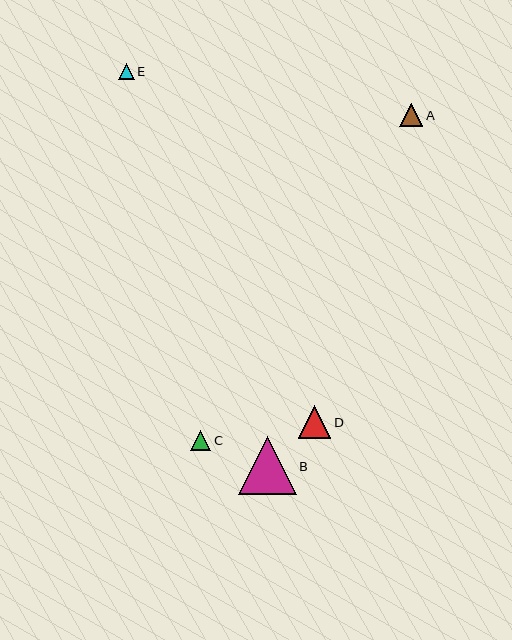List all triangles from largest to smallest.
From largest to smallest: B, D, A, C, E.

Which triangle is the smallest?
Triangle E is the smallest with a size of approximately 16 pixels.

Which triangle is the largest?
Triangle B is the largest with a size of approximately 58 pixels.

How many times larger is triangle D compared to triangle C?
Triangle D is approximately 1.6 times the size of triangle C.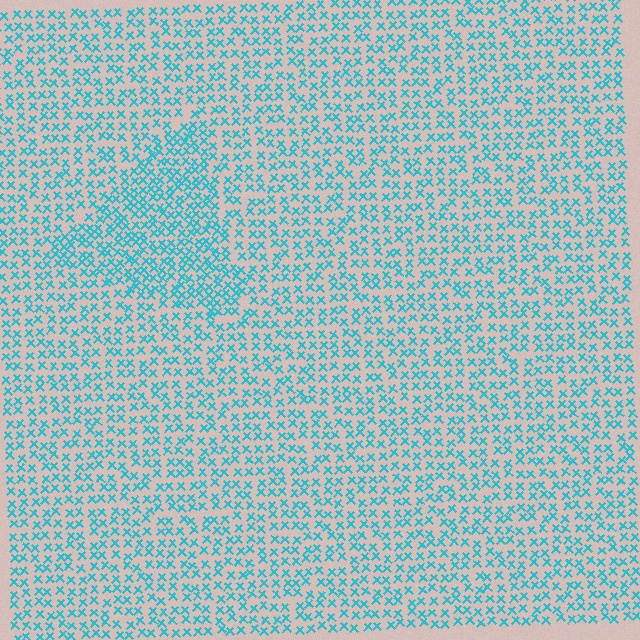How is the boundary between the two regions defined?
The boundary is defined by a change in element density (approximately 1.6x ratio). All elements are the same color, size, and shape.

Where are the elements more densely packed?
The elements are more densely packed inside the triangle boundary.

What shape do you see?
I see a triangle.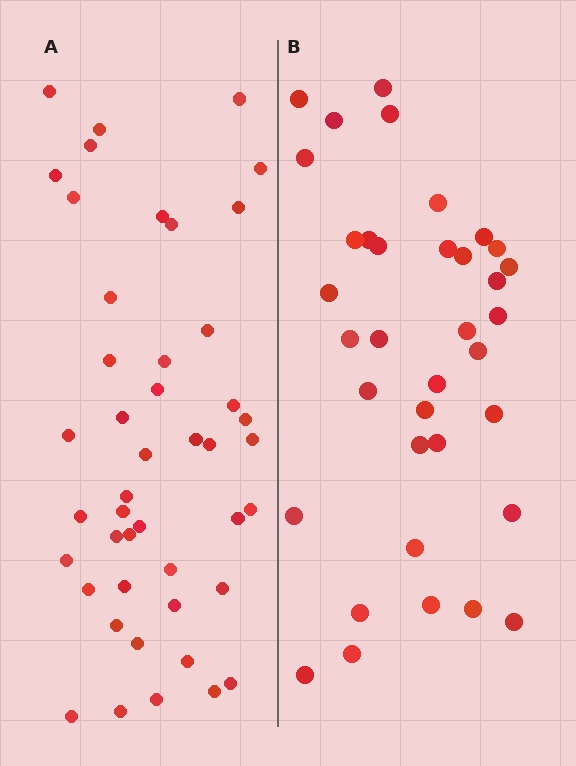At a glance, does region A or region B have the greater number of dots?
Region A (the left region) has more dots.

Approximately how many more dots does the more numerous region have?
Region A has roughly 8 or so more dots than region B.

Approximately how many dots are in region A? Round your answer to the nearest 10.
About 40 dots. (The exact count is 45, which rounds to 40.)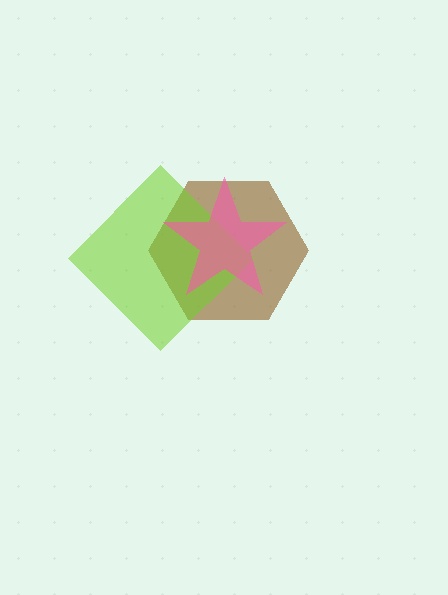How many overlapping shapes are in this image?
There are 3 overlapping shapes in the image.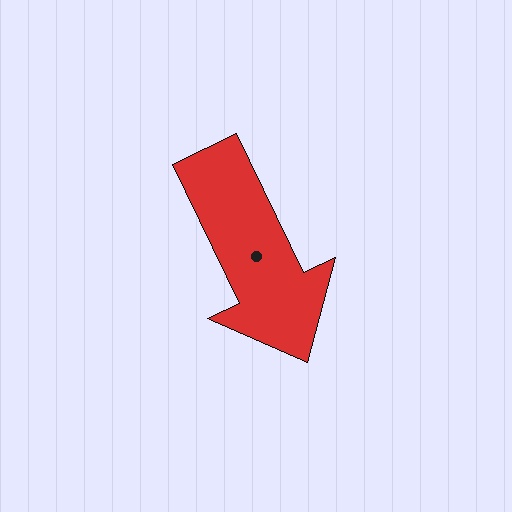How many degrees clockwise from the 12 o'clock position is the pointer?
Approximately 154 degrees.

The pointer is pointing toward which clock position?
Roughly 5 o'clock.